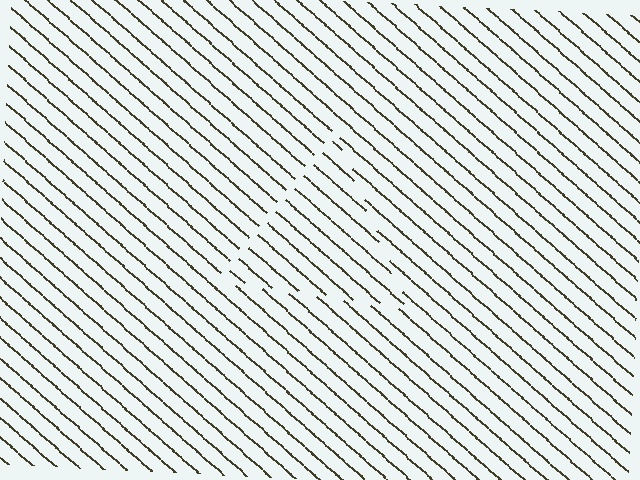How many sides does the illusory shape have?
3 sides — the line-ends trace a triangle.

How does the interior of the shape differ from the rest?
The interior of the shape contains the same grating, shifted by half a period — the contour is defined by the phase discontinuity where line-ends from the inner and outer gratings abut.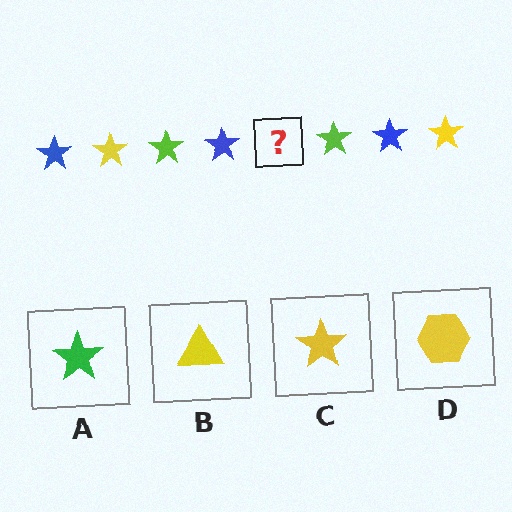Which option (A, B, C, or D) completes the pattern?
C.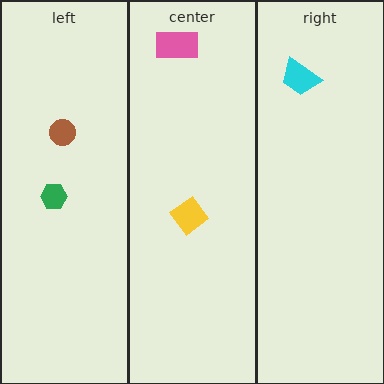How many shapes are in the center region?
2.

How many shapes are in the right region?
1.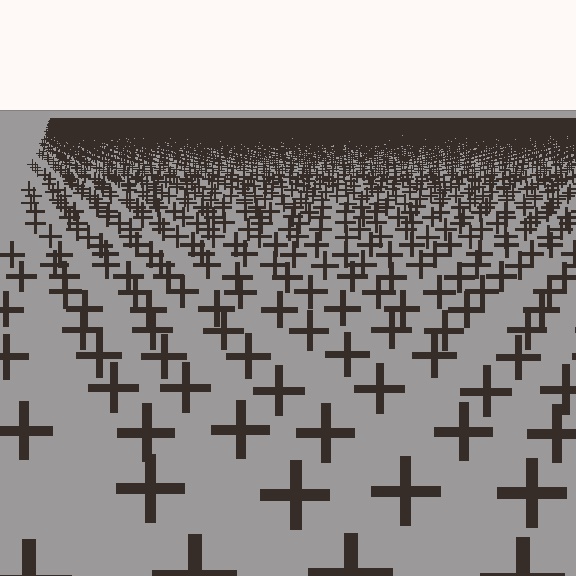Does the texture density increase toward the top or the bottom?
Density increases toward the top.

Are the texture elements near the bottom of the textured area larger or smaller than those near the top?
Larger. Near the bottom, elements are closer to the viewer and appear at a bigger on-screen size.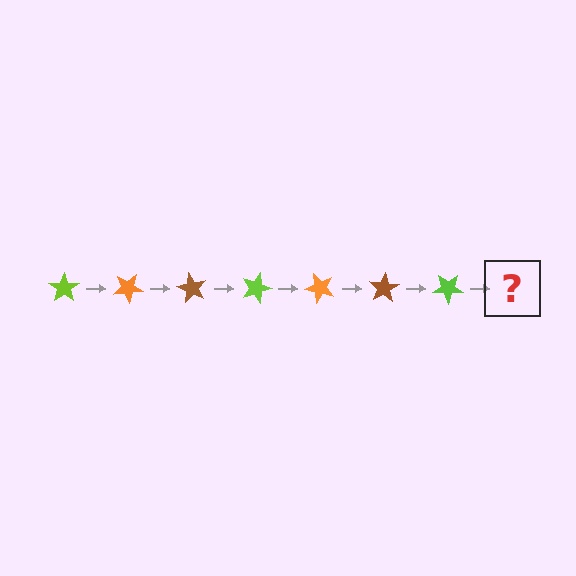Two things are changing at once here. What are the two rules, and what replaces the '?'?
The two rules are that it rotates 30 degrees each step and the color cycles through lime, orange, and brown. The '?' should be an orange star, rotated 210 degrees from the start.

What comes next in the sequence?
The next element should be an orange star, rotated 210 degrees from the start.